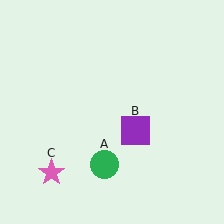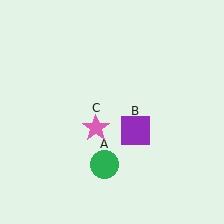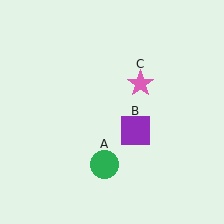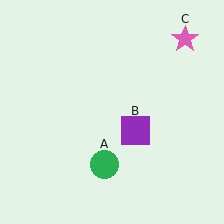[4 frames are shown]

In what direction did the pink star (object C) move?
The pink star (object C) moved up and to the right.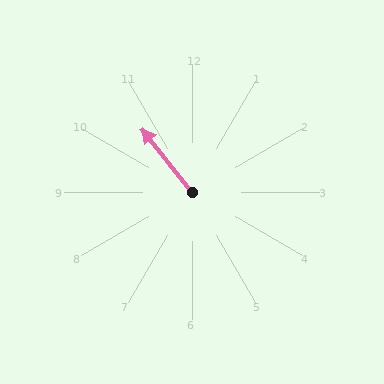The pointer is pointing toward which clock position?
Roughly 11 o'clock.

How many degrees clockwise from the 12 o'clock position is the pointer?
Approximately 322 degrees.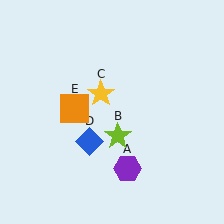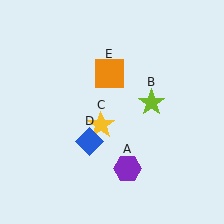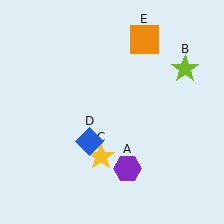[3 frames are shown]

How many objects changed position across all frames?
3 objects changed position: lime star (object B), yellow star (object C), orange square (object E).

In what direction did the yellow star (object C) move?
The yellow star (object C) moved down.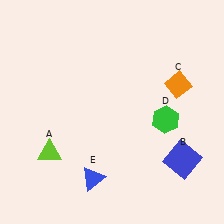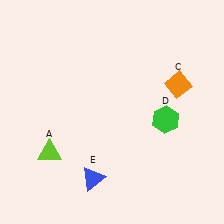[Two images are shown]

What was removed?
The blue square (B) was removed in Image 2.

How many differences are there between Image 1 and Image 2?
There is 1 difference between the two images.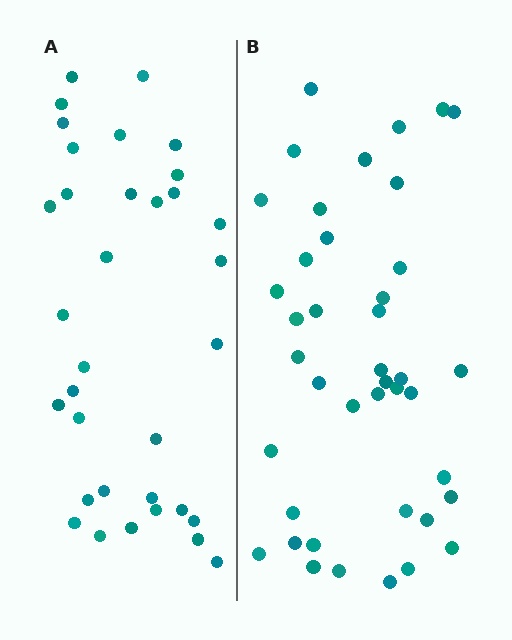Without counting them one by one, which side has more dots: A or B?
Region B (the right region) has more dots.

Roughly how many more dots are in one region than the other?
Region B has roughly 8 or so more dots than region A.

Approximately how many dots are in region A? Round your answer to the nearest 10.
About 30 dots. (The exact count is 34, which rounds to 30.)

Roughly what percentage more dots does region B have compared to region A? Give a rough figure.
About 20% more.